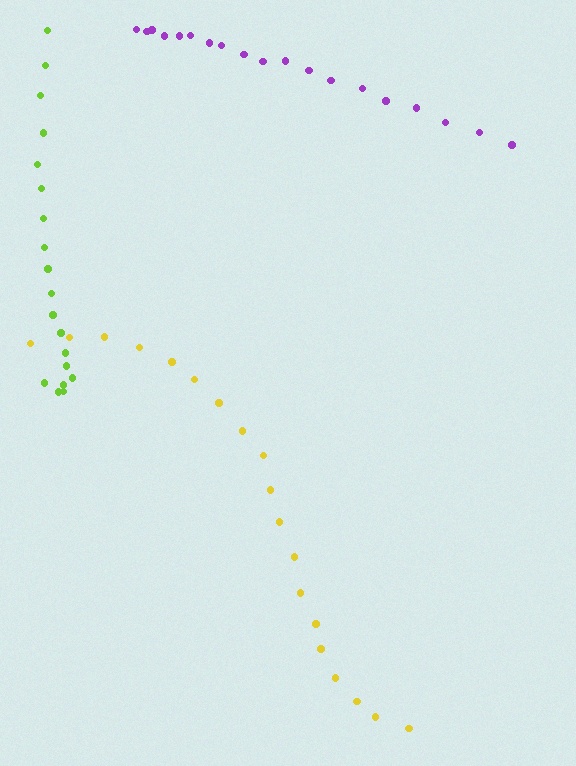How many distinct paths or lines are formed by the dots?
There are 3 distinct paths.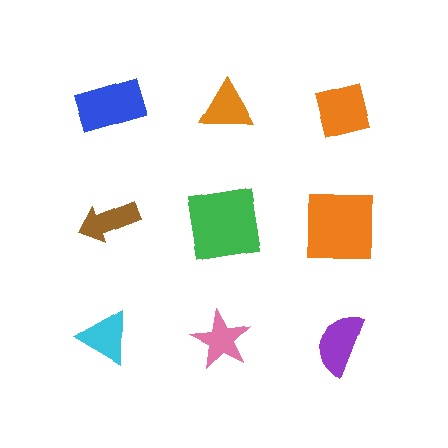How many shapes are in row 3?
3 shapes.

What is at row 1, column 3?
An orange square.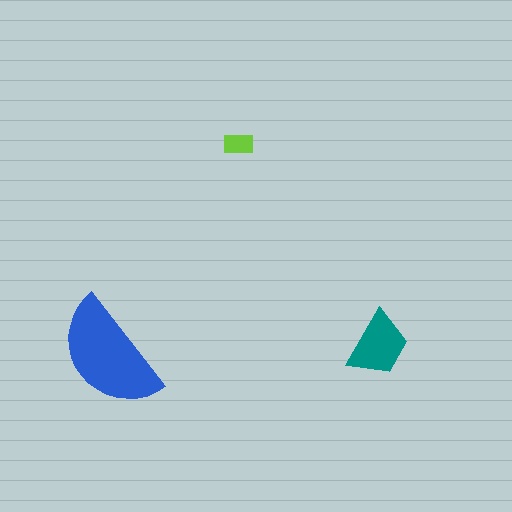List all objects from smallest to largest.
The lime rectangle, the teal trapezoid, the blue semicircle.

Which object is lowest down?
The blue semicircle is bottommost.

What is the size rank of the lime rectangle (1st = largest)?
3rd.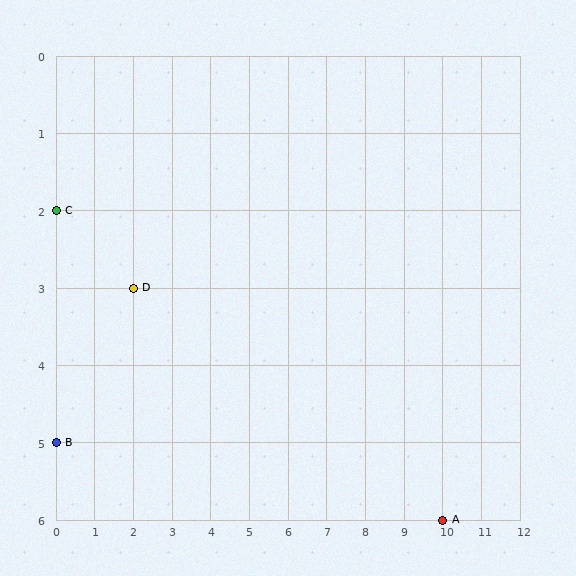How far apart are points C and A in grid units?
Points C and A are 10 columns and 4 rows apart (about 10.8 grid units diagonally).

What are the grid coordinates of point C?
Point C is at grid coordinates (0, 2).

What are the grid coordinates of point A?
Point A is at grid coordinates (10, 6).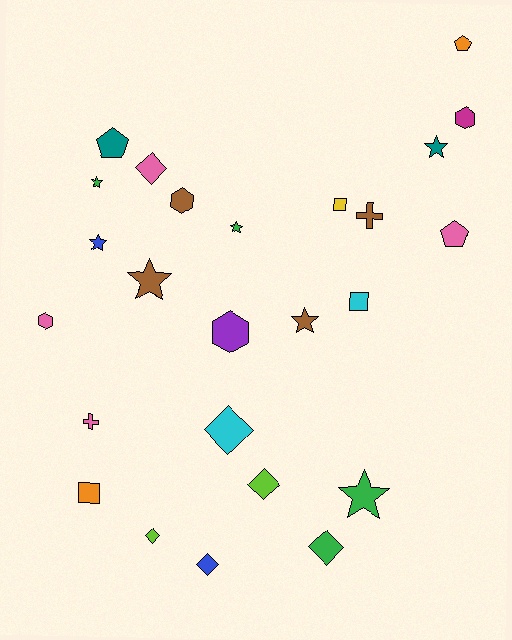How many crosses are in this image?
There are 2 crosses.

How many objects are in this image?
There are 25 objects.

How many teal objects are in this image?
There are 2 teal objects.